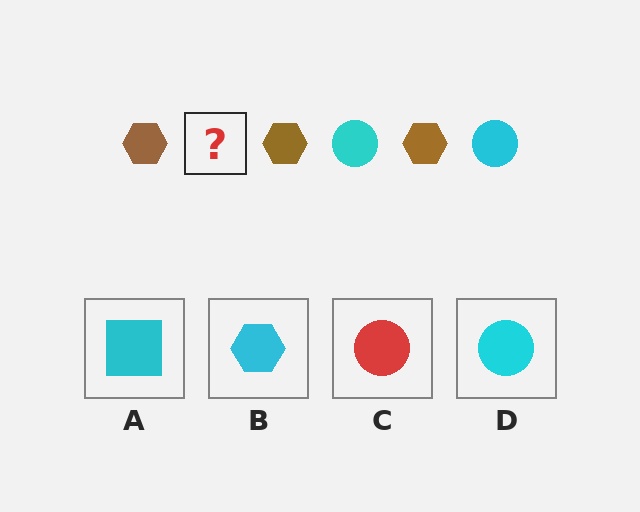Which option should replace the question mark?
Option D.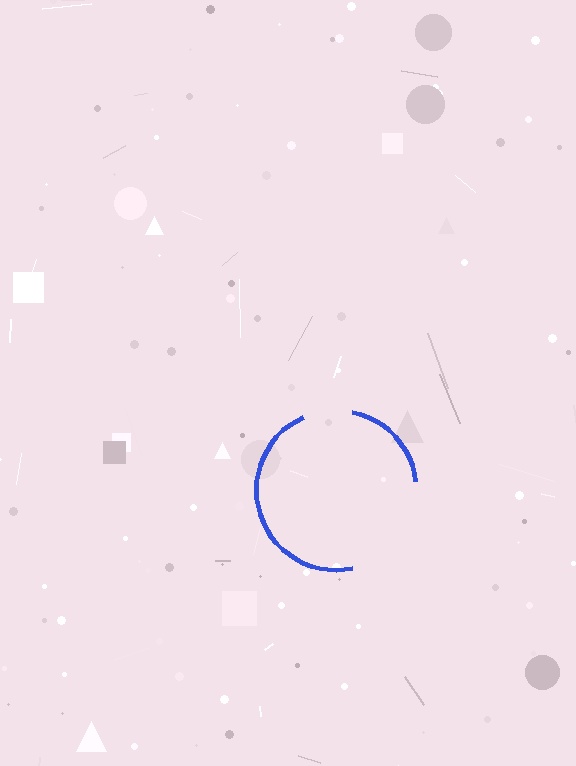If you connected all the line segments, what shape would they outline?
They would outline a circle.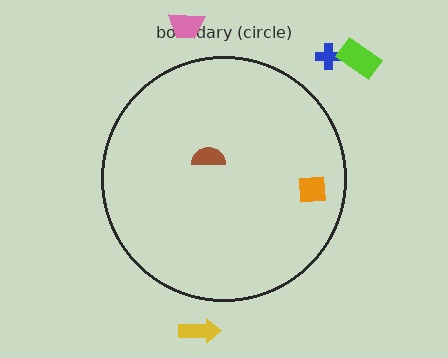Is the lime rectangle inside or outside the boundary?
Outside.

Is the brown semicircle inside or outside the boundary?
Inside.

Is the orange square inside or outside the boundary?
Inside.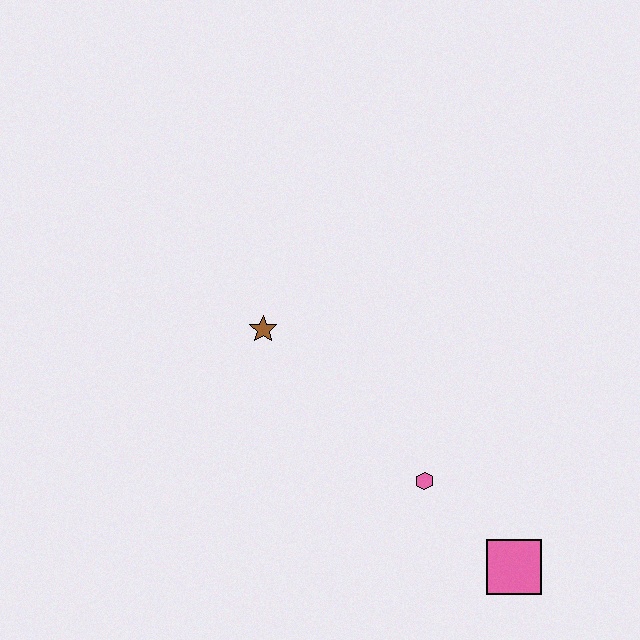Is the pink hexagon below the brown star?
Yes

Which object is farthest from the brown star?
The pink square is farthest from the brown star.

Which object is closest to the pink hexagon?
The pink square is closest to the pink hexagon.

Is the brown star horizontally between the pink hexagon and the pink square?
No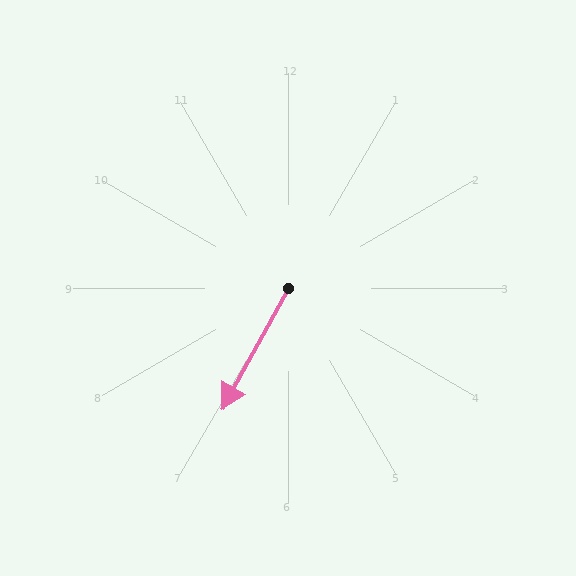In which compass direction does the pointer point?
Southwest.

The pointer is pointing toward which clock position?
Roughly 7 o'clock.